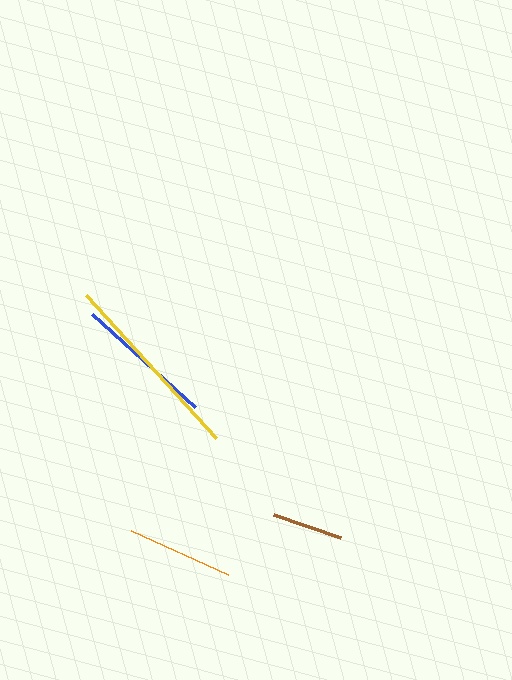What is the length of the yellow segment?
The yellow segment is approximately 193 pixels long.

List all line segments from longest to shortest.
From longest to shortest: yellow, blue, orange, brown.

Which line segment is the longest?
The yellow line is the longest at approximately 193 pixels.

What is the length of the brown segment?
The brown segment is approximately 71 pixels long.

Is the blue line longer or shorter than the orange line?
The blue line is longer than the orange line.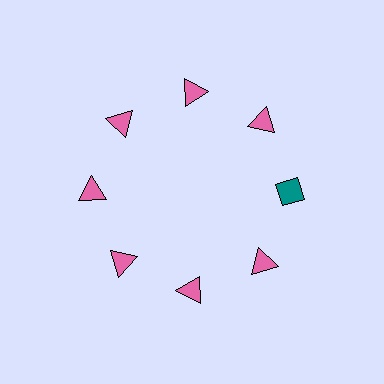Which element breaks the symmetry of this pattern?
The teal diamond at roughly the 3 o'clock position breaks the symmetry. All other shapes are pink triangles.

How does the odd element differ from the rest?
It differs in both color (teal instead of pink) and shape (diamond instead of triangle).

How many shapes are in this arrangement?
There are 8 shapes arranged in a ring pattern.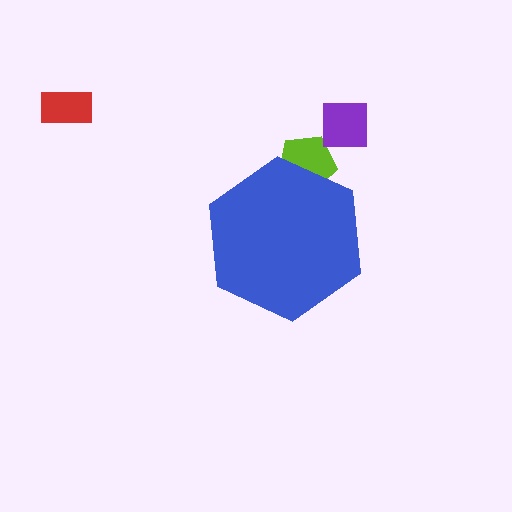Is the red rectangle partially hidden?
No, the red rectangle is fully visible.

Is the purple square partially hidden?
No, the purple square is fully visible.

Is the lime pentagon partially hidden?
Yes, the lime pentagon is partially hidden behind the blue hexagon.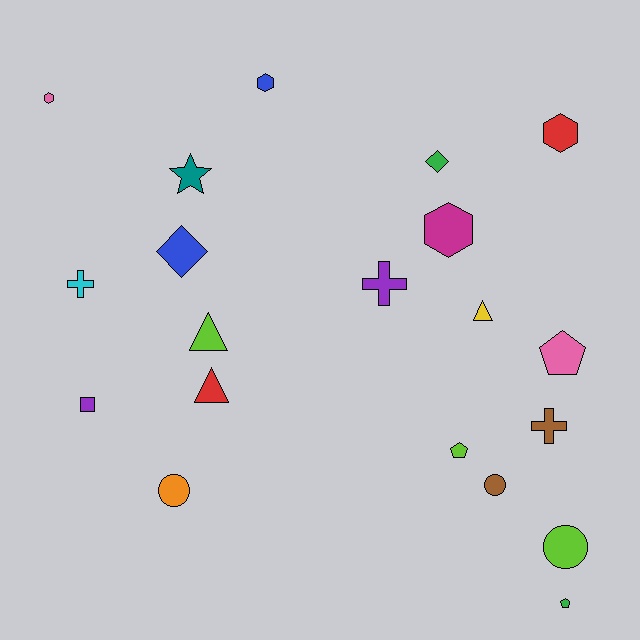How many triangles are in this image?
There are 3 triangles.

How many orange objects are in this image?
There is 1 orange object.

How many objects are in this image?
There are 20 objects.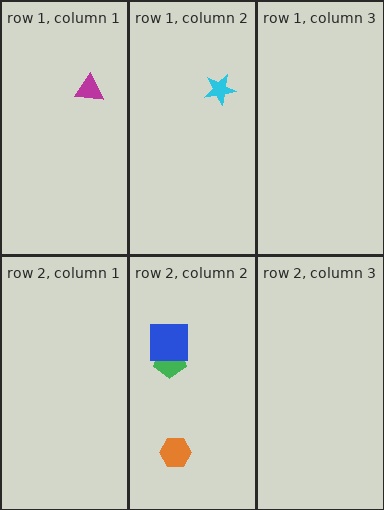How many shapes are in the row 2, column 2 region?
3.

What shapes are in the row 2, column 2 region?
The orange hexagon, the green pentagon, the blue square.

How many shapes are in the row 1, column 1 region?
1.